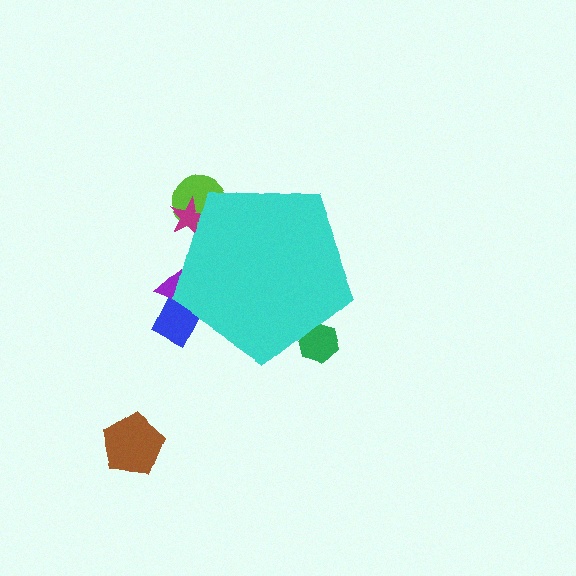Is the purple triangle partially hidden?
Yes, the purple triangle is partially hidden behind the cyan pentagon.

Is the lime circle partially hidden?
Yes, the lime circle is partially hidden behind the cyan pentagon.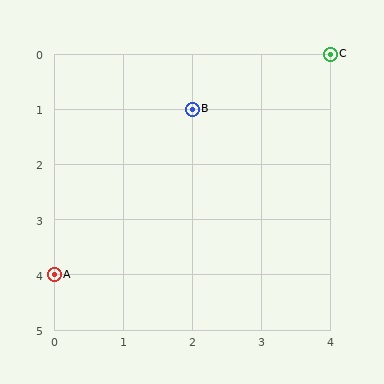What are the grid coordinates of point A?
Point A is at grid coordinates (0, 4).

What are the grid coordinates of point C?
Point C is at grid coordinates (4, 0).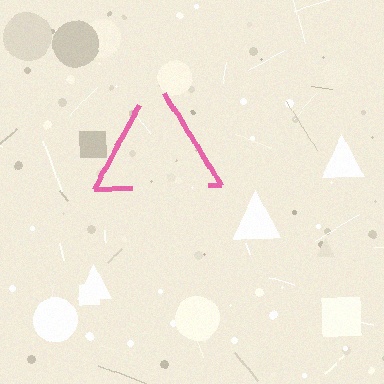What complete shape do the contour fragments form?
The contour fragments form a triangle.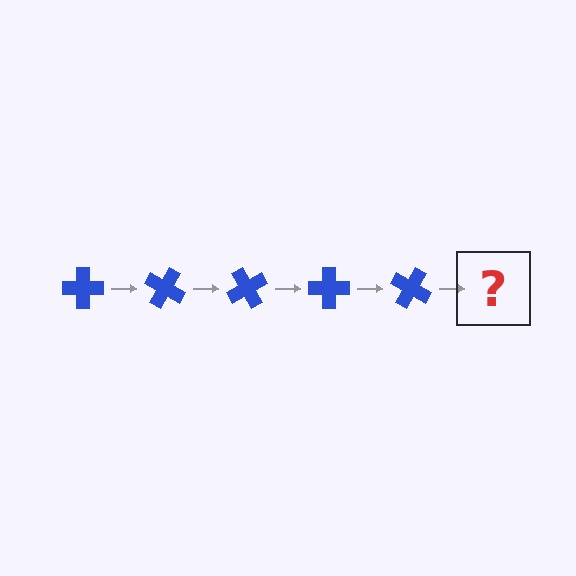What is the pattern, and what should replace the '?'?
The pattern is that the cross rotates 30 degrees each step. The '?' should be a blue cross rotated 150 degrees.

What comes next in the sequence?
The next element should be a blue cross rotated 150 degrees.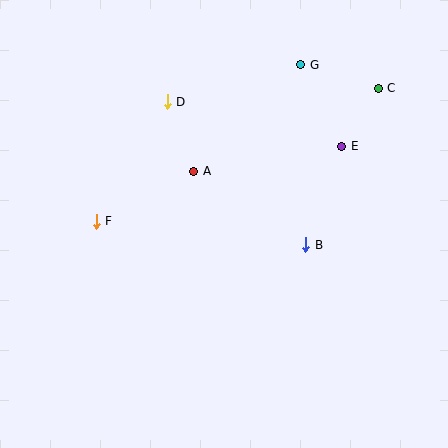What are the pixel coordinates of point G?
Point G is at (301, 65).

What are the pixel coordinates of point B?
Point B is at (306, 245).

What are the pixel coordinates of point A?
Point A is at (194, 171).